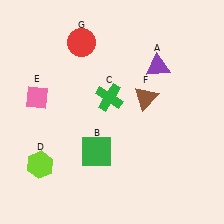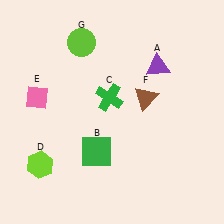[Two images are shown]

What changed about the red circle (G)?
In Image 1, G is red. In Image 2, it changed to lime.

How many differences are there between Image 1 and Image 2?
There is 1 difference between the two images.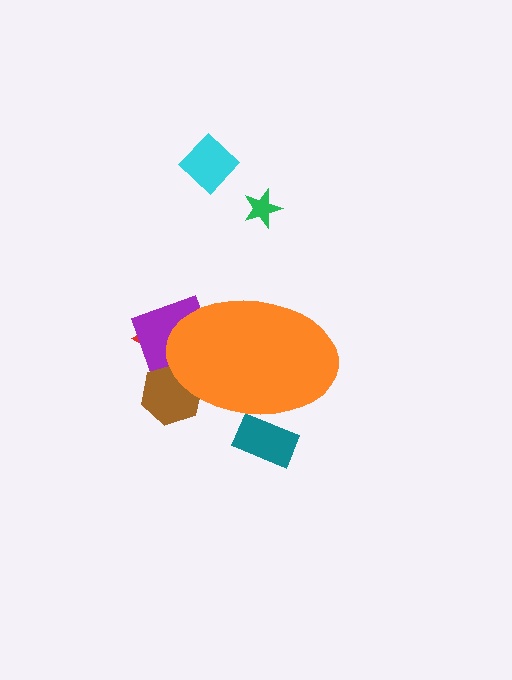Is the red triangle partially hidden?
Yes, the red triangle is partially hidden behind the orange ellipse.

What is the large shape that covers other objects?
An orange ellipse.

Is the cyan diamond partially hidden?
No, the cyan diamond is fully visible.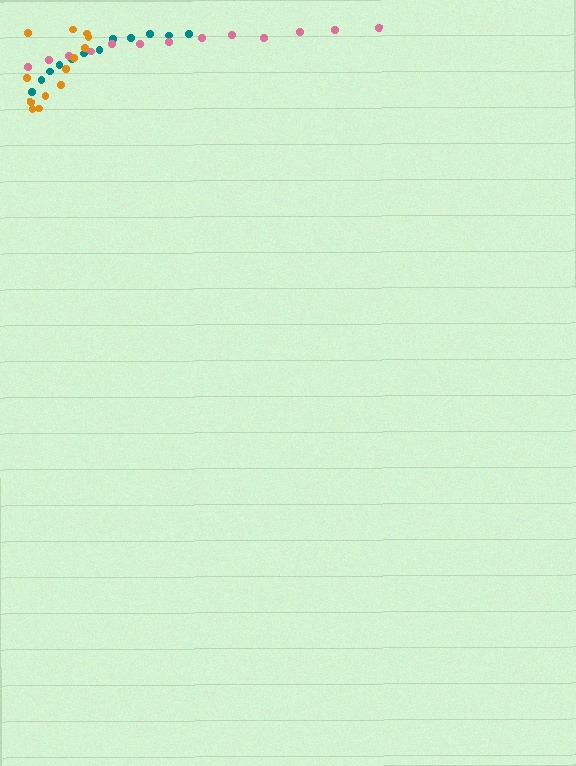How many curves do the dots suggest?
There are 3 distinct paths.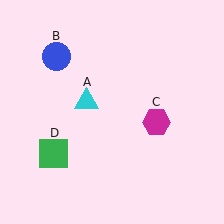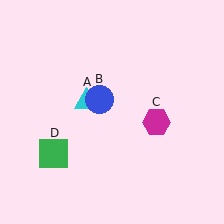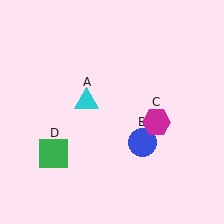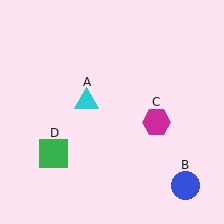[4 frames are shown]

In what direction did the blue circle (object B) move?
The blue circle (object B) moved down and to the right.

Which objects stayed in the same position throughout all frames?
Cyan triangle (object A) and magenta hexagon (object C) and green square (object D) remained stationary.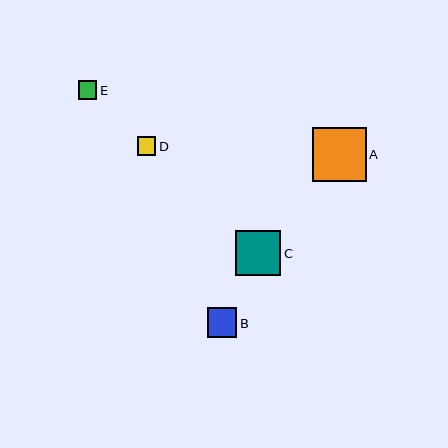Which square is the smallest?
Square D is the smallest with a size of approximately 19 pixels.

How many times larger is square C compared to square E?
Square C is approximately 2.4 times the size of square E.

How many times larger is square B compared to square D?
Square B is approximately 1.6 times the size of square D.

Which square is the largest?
Square A is the largest with a size of approximately 54 pixels.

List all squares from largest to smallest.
From largest to smallest: A, C, B, E, D.